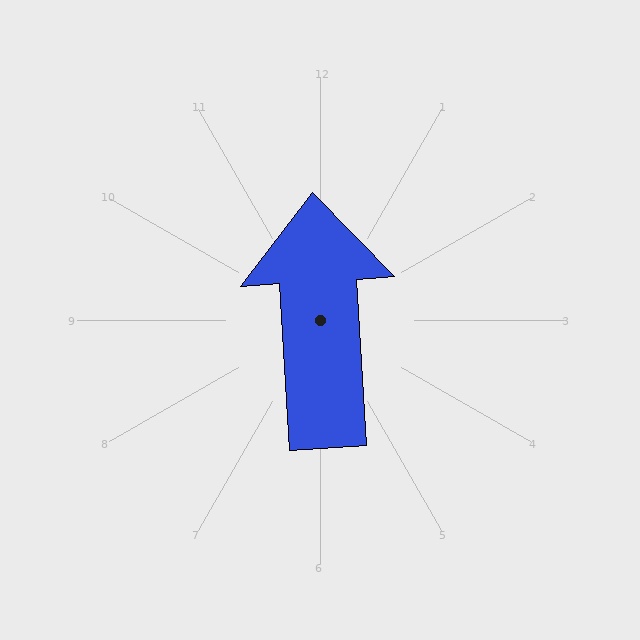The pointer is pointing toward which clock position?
Roughly 12 o'clock.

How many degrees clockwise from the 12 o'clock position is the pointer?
Approximately 357 degrees.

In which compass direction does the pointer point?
North.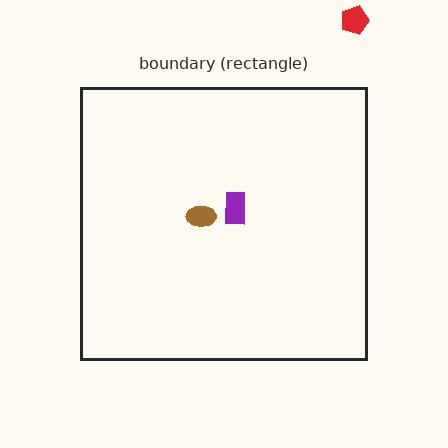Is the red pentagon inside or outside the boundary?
Outside.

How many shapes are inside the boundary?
2 inside, 1 outside.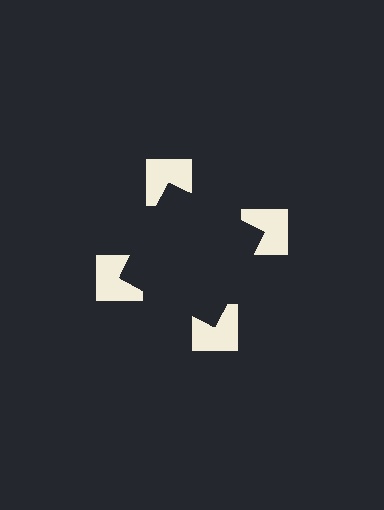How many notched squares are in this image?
There are 4 — one at each vertex of the illusory square.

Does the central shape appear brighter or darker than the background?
It typically appears slightly darker than the background, even though no actual brightness change is drawn.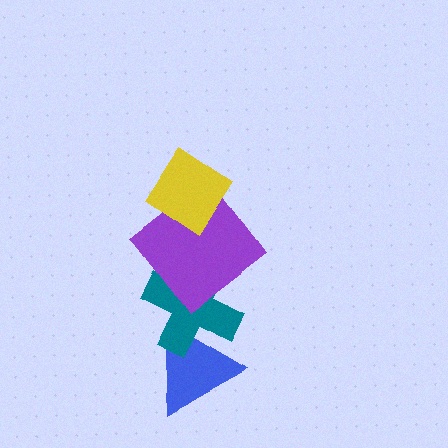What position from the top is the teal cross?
The teal cross is 3rd from the top.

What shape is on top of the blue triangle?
The teal cross is on top of the blue triangle.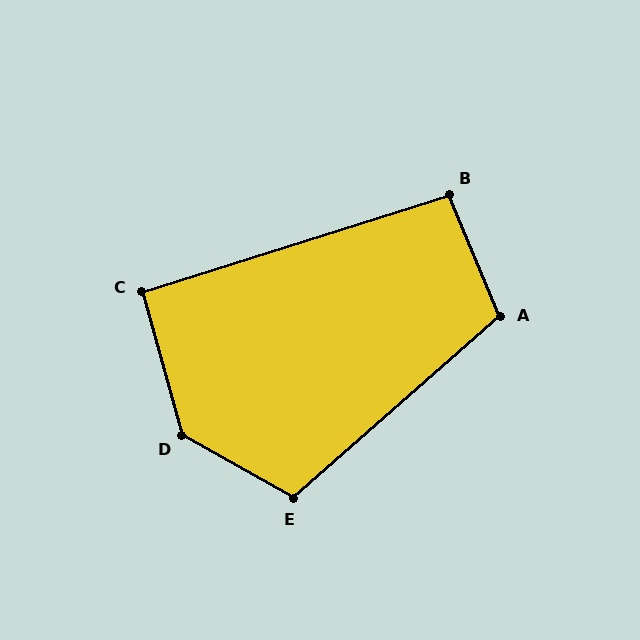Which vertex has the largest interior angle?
D, at approximately 135 degrees.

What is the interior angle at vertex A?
Approximately 109 degrees (obtuse).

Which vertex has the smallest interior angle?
C, at approximately 92 degrees.